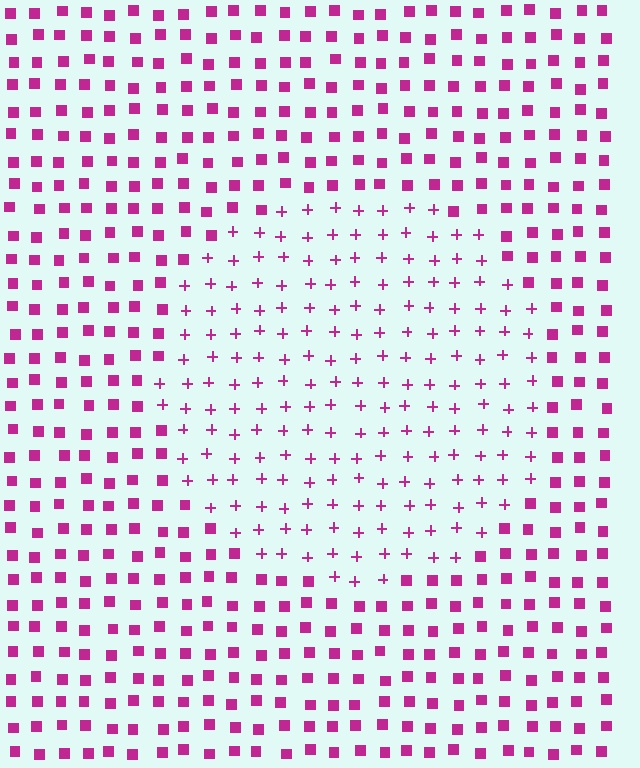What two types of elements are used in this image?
The image uses plus signs inside the circle region and squares outside it.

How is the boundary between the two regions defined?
The boundary is defined by a change in element shape: plus signs inside vs. squares outside. All elements share the same color and spacing.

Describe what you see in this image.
The image is filled with small magenta elements arranged in a uniform grid. A circle-shaped region contains plus signs, while the surrounding area contains squares. The boundary is defined purely by the change in element shape.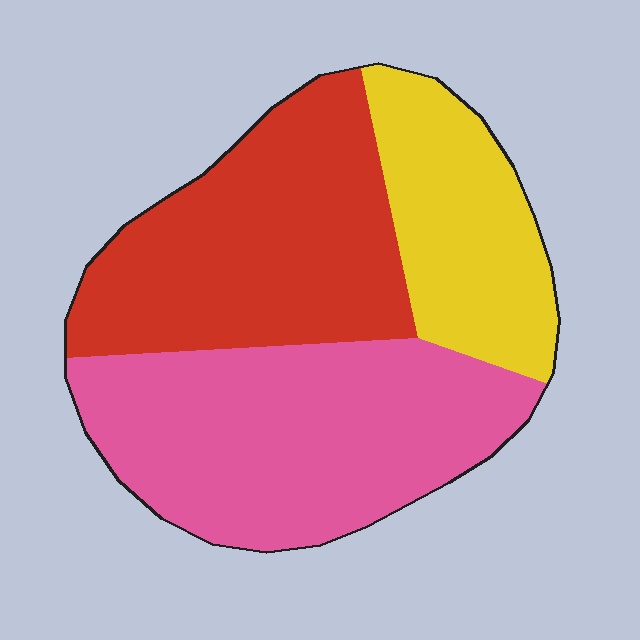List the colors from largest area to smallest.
From largest to smallest: pink, red, yellow.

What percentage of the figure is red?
Red covers 36% of the figure.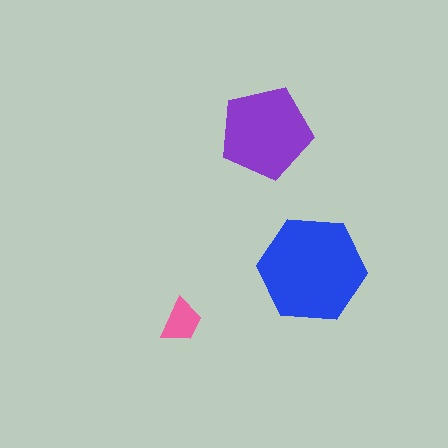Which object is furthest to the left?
The pink trapezoid is leftmost.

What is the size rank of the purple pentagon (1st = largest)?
2nd.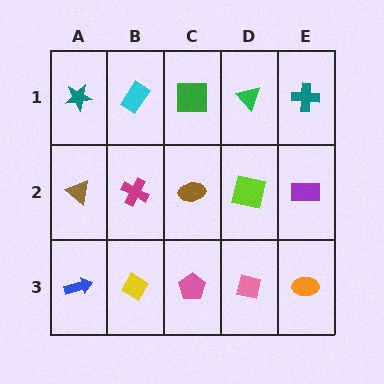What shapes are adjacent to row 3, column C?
A brown ellipse (row 2, column C), a yellow diamond (row 3, column B), a pink square (row 3, column D).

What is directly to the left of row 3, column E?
A pink square.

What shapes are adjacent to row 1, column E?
A purple rectangle (row 2, column E), a green triangle (row 1, column D).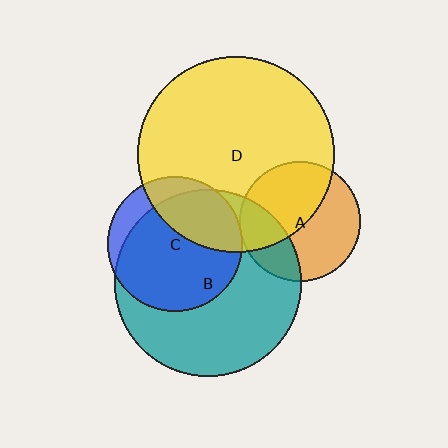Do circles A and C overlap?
Yes.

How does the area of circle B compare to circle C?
Approximately 1.9 times.